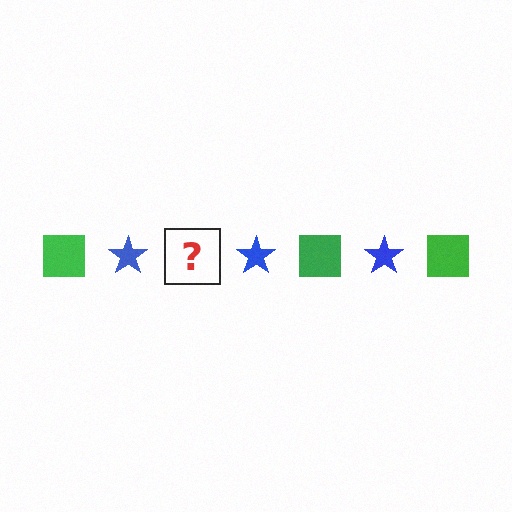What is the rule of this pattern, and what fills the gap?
The rule is that the pattern alternates between green square and blue star. The gap should be filled with a green square.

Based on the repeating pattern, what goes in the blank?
The blank should be a green square.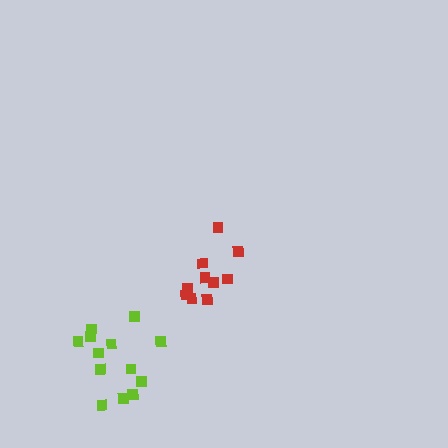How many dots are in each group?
Group 1: 13 dots, Group 2: 10 dots (23 total).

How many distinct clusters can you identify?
There are 2 distinct clusters.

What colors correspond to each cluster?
The clusters are colored: lime, red.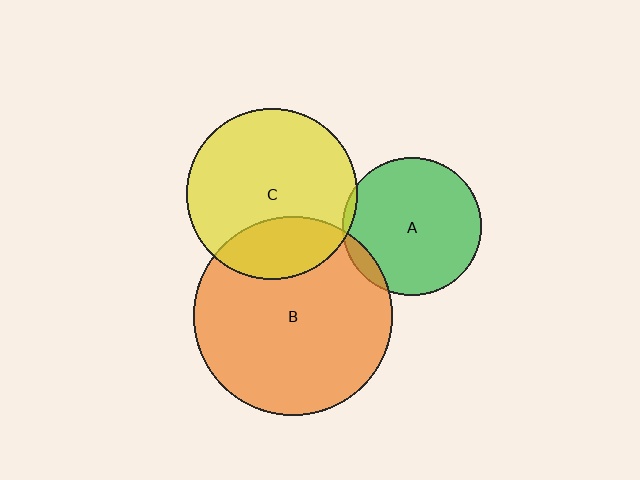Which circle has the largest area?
Circle B (orange).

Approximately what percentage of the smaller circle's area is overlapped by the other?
Approximately 5%.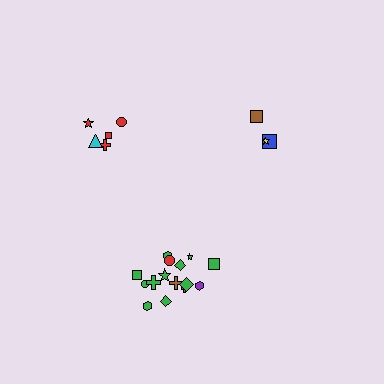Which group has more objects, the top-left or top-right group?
The top-left group.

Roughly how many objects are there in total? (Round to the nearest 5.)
Roughly 25 objects in total.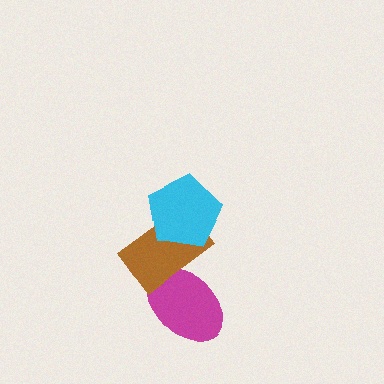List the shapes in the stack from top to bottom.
From top to bottom: the cyan pentagon, the brown rectangle, the magenta ellipse.